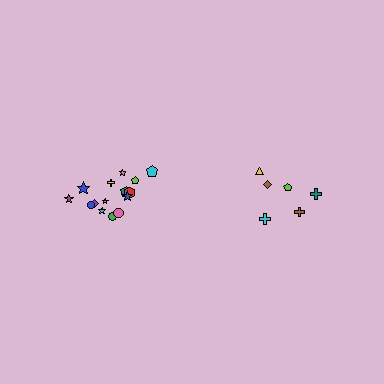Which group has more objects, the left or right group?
The left group.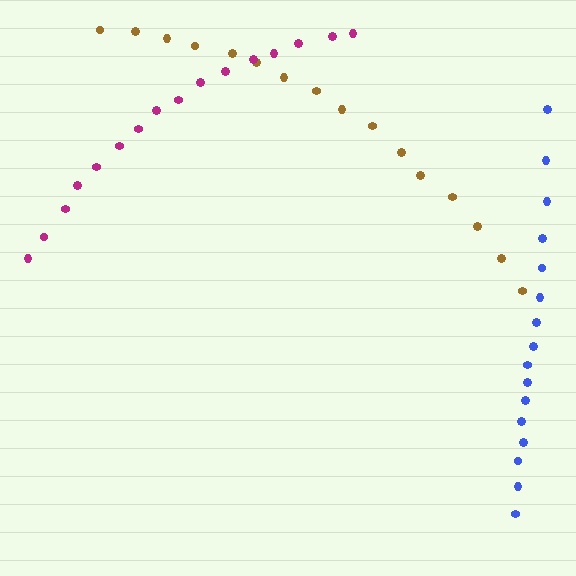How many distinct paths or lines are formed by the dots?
There are 3 distinct paths.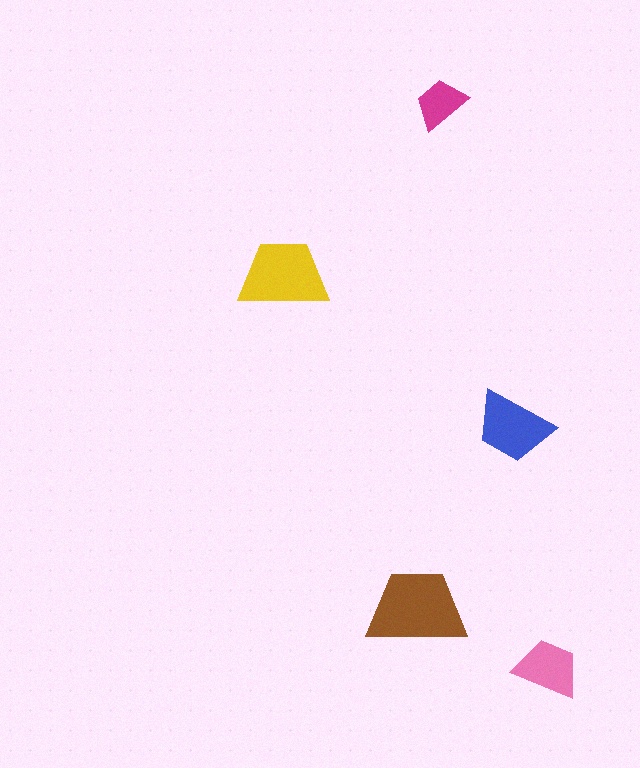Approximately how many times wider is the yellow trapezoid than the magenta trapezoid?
About 1.5 times wider.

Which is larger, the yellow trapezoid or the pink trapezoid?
The yellow one.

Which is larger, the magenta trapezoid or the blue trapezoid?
The blue one.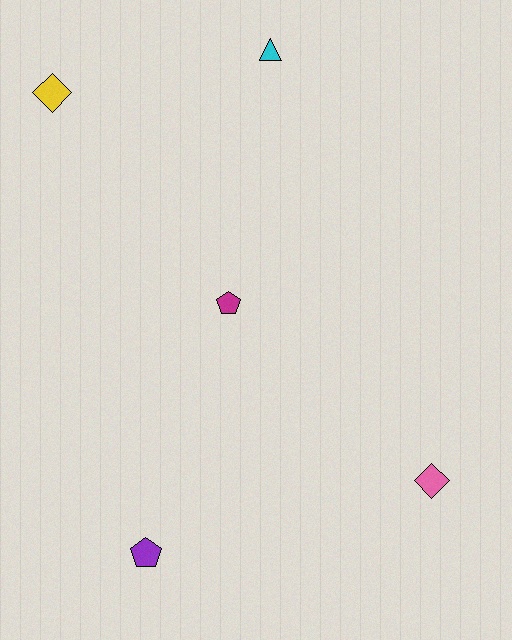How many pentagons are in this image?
There are 2 pentagons.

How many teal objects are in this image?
There are no teal objects.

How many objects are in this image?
There are 5 objects.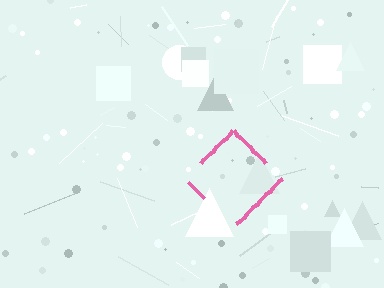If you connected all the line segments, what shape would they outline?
They would outline a diamond.